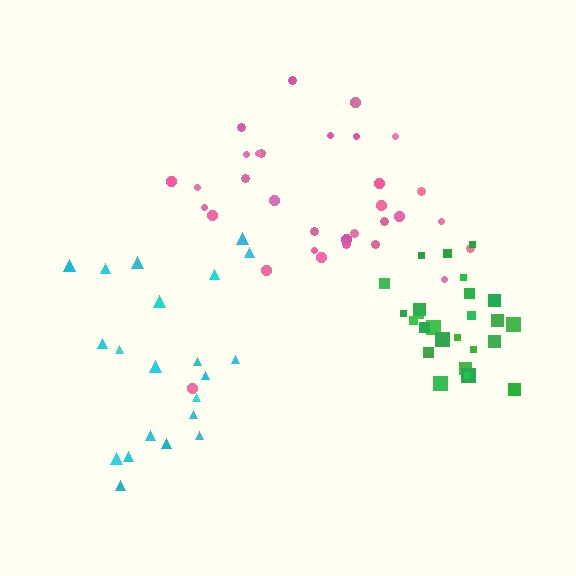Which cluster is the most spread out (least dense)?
Cyan.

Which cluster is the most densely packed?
Green.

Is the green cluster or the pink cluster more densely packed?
Green.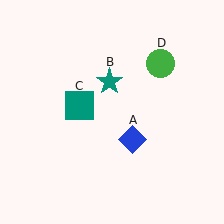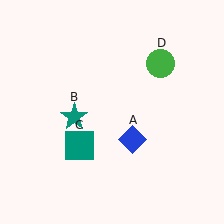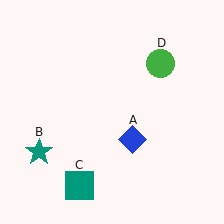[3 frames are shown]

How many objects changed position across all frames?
2 objects changed position: teal star (object B), teal square (object C).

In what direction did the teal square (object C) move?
The teal square (object C) moved down.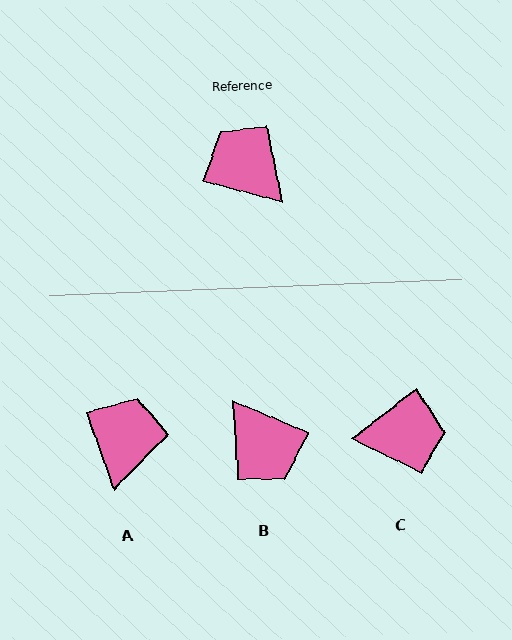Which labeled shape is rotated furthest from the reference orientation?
B, about 172 degrees away.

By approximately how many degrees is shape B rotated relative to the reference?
Approximately 172 degrees counter-clockwise.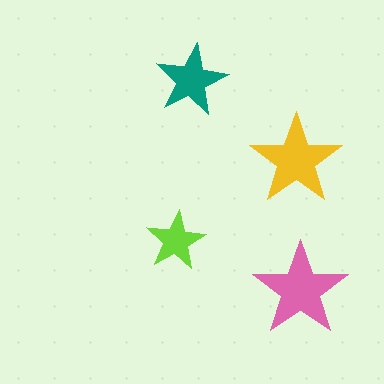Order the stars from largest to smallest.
the pink one, the yellow one, the teal one, the lime one.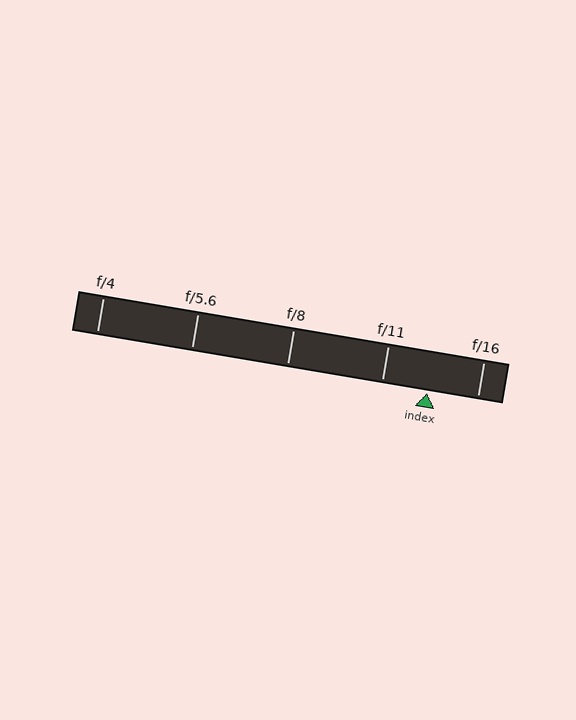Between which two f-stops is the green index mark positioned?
The index mark is between f/11 and f/16.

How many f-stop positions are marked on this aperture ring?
There are 5 f-stop positions marked.